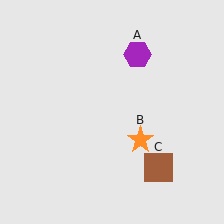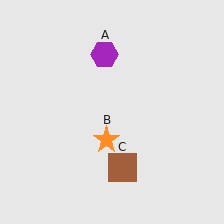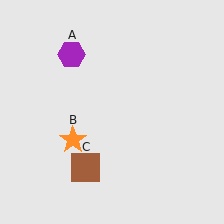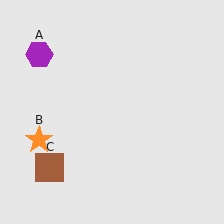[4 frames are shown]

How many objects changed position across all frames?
3 objects changed position: purple hexagon (object A), orange star (object B), brown square (object C).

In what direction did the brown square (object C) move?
The brown square (object C) moved left.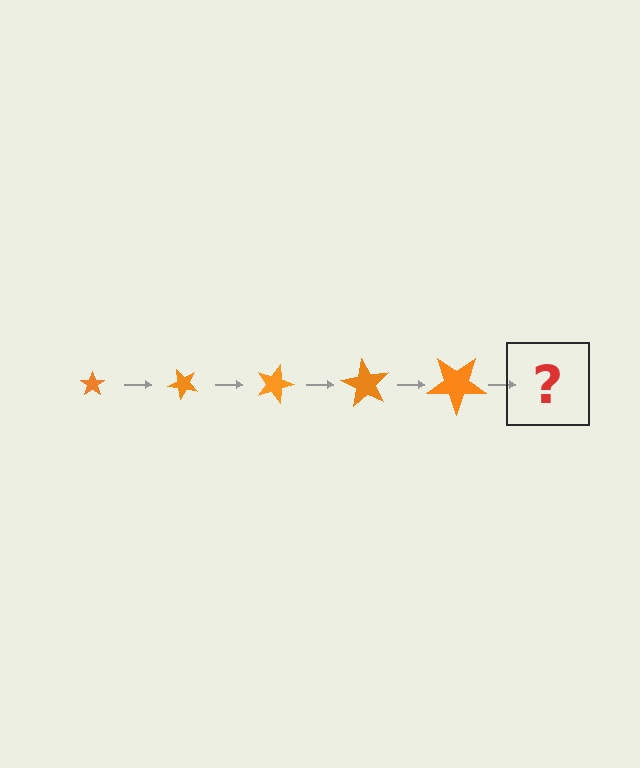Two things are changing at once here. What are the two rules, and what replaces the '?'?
The two rules are that the star grows larger each step and it rotates 45 degrees each step. The '?' should be a star, larger than the previous one and rotated 225 degrees from the start.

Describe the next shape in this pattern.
It should be a star, larger than the previous one and rotated 225 degrees from the start.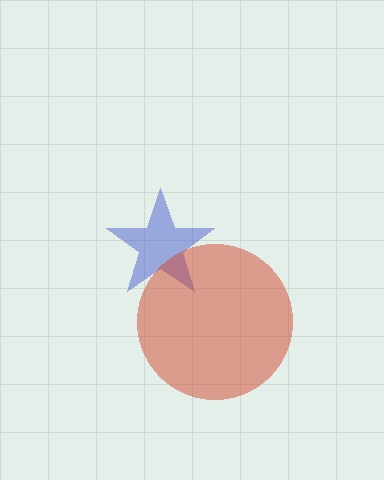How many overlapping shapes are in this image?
There are 2 overlapping shapes in the image.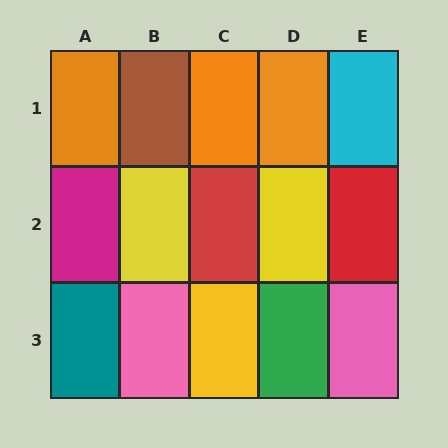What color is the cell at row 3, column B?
Pink.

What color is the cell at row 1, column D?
Orange.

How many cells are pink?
2 cells are pink.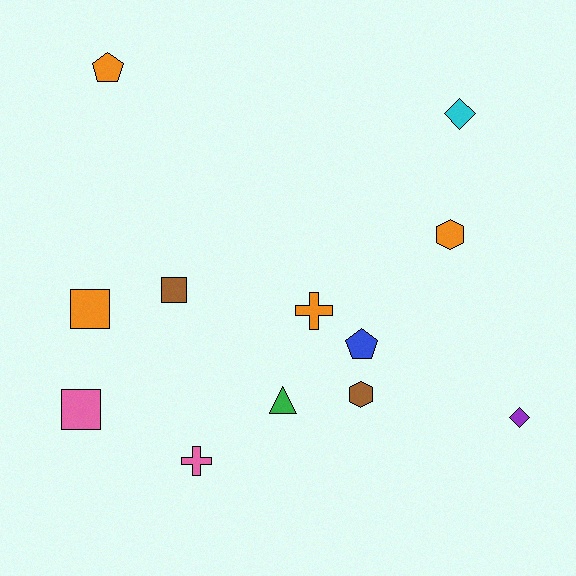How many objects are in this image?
There are 12 objects.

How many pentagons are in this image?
There are 2 pentagons.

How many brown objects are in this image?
There are 2 brown objects.